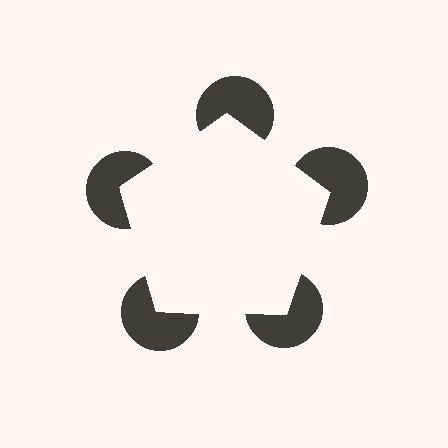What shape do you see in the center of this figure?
An illusory pentagon — its edges are inferred from the aligned wedge cuts in the pac-man discs, not physically drawn.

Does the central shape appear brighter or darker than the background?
It typically appears slightly brighter than the background, even though no actual brightness change is drawn.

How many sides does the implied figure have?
5 sides.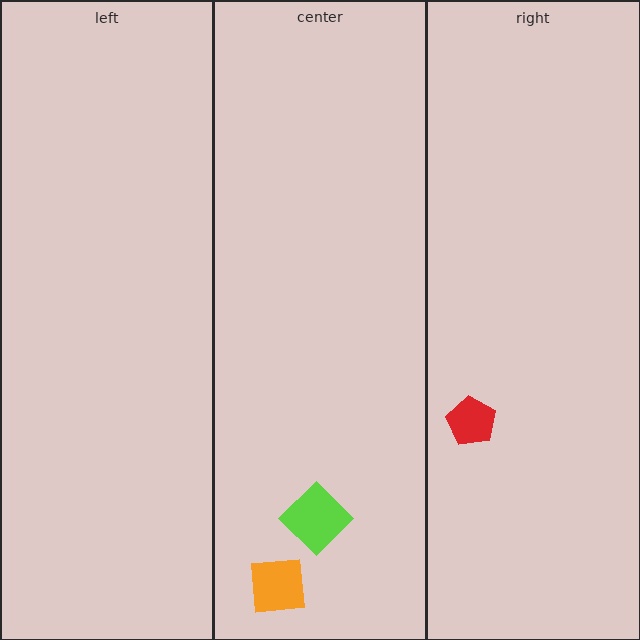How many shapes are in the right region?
1.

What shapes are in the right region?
The red pentagon.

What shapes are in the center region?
The lime diamond, the orange square.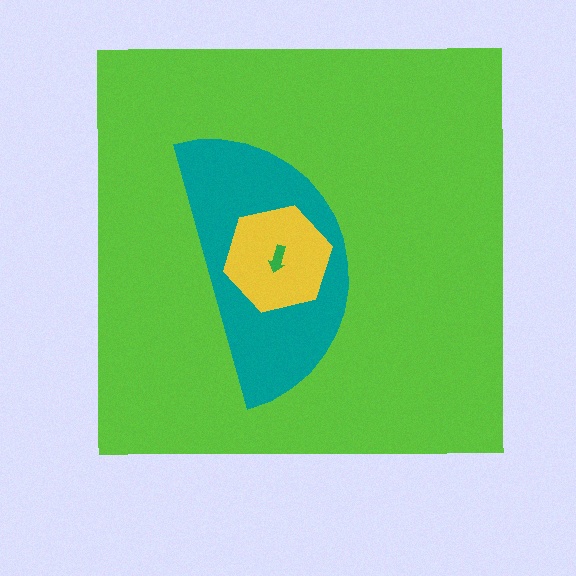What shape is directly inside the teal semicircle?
The yellow hexagon.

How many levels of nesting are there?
4.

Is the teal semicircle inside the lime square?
Yes.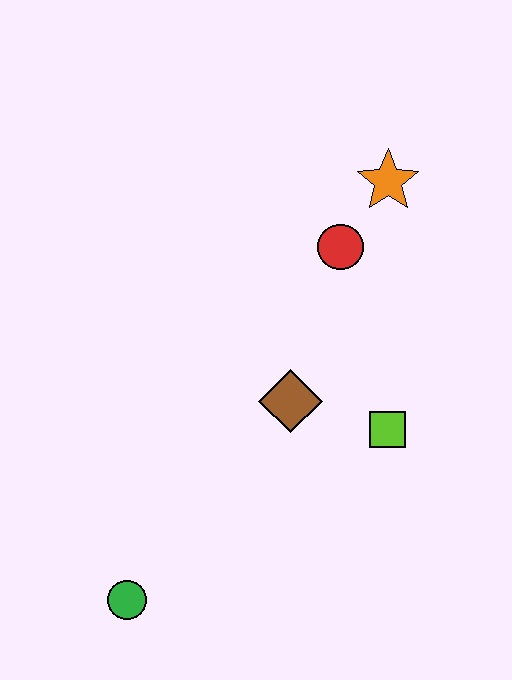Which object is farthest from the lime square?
The green circle is farthest from the lime square.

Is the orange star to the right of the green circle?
Yes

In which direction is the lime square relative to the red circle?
The lime square is below the red circle.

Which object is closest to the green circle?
The brown diamond is closest to the green circle.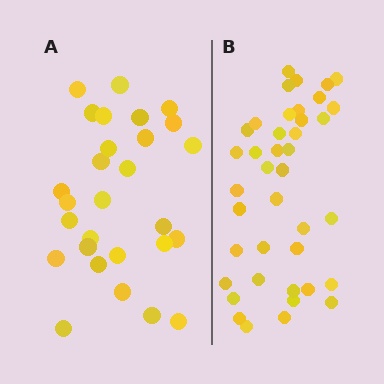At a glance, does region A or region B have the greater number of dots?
Region B (the right region) has more dots.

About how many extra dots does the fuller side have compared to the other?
Region B has roughly 12 or so more dots than region A.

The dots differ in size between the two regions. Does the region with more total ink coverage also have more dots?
No. Region A has more total ink coverage because its dots are larger, but region B actually contains more individual dots. Total area can be misleading — the number of items is what matters here.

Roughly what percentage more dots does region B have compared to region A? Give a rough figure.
About 45% more.